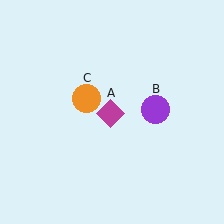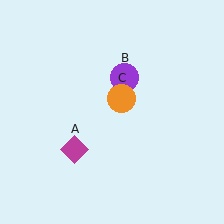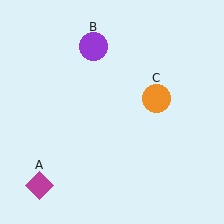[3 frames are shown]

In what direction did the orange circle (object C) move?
The orange circle (object C) moved right.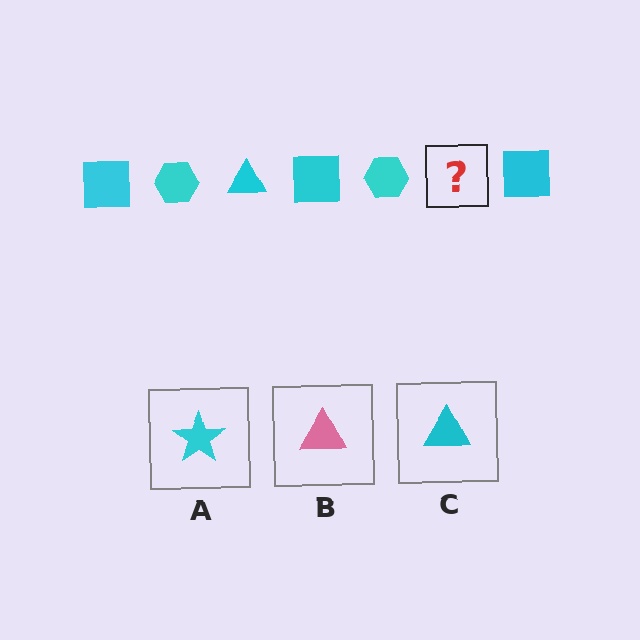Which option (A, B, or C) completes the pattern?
C.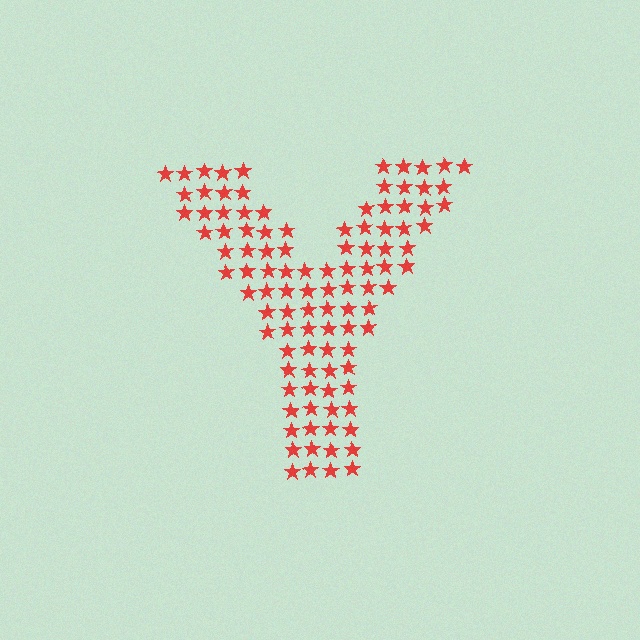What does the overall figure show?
The overall figure shows the letter Y.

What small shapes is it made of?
It is made of small stars.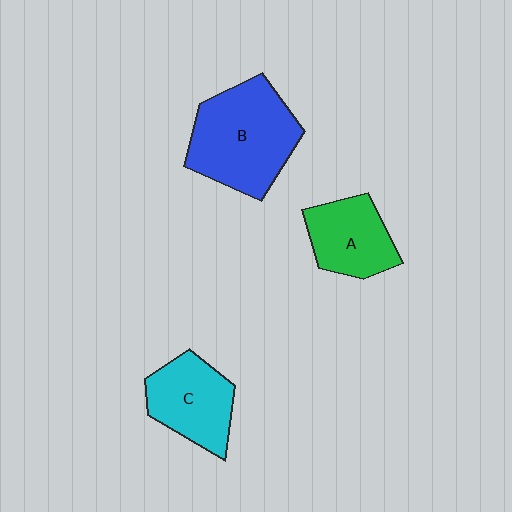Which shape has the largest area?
Shape B (blue).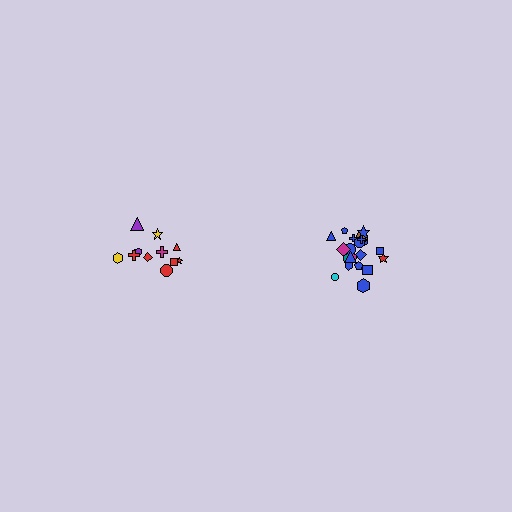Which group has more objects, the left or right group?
The right group.